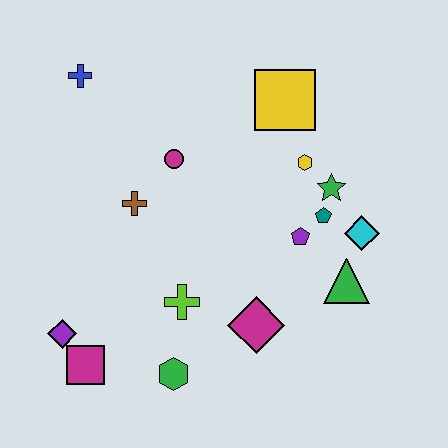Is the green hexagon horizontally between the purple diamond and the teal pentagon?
Yes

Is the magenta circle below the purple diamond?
No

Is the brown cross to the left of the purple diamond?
No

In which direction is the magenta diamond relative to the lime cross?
The magenta diamond is to the right of the lime cross.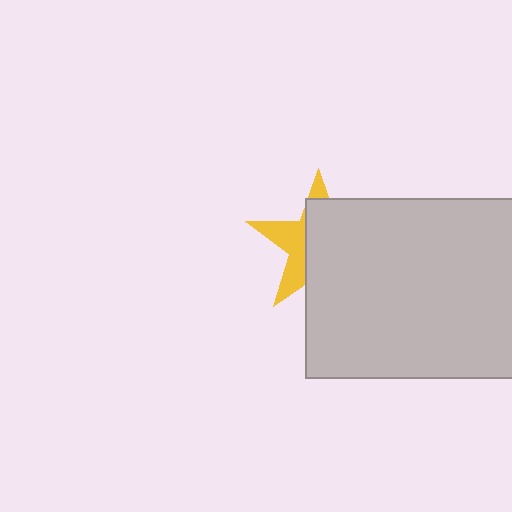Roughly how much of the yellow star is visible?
A small part of it is visible (roughly 37%).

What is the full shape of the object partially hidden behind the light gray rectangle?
The partially hidden object is a yellow star.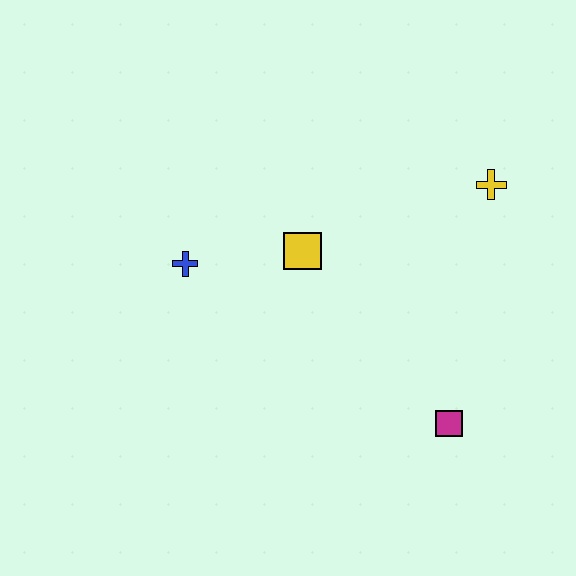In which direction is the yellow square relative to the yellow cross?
The yellow square is to the left of the yellow cross.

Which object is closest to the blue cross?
The yellow square is closest to the blue cross.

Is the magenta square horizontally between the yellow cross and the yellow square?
Yes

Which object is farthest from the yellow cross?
The blue cross is farthest from the yellow cross.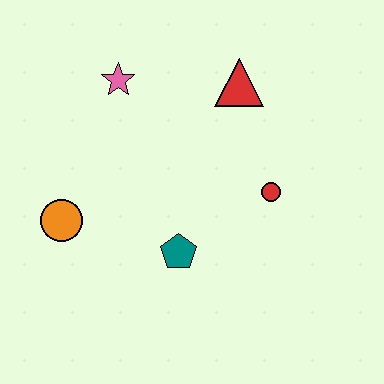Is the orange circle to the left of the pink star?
Yes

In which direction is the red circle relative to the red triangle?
The red circle is below the red triangle.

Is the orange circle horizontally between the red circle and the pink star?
No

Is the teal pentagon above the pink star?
No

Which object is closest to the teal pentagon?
The red circle is closest to the teal pentagon.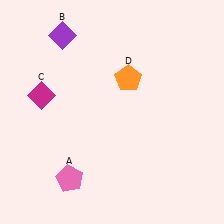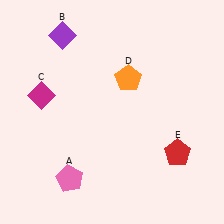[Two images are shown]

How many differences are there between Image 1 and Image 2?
There is 1 difference between the two images.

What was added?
A red pentagon (E) was added in Image 2.